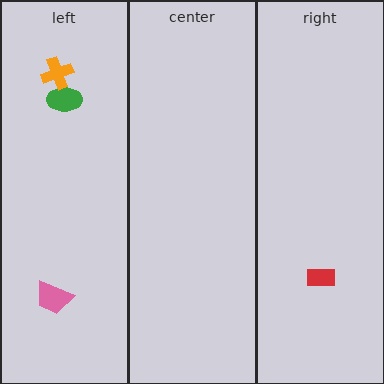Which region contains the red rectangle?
The right region.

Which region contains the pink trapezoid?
The left region.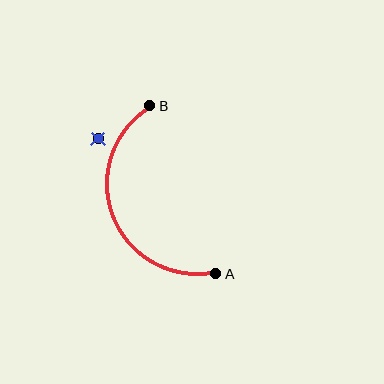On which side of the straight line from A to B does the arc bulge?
The arc bulges to the left of the straight line connecting A and B.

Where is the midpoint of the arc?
The arc midpoint is the point on the curve farthest from the straight line joining A and B. It sits to the left of that line.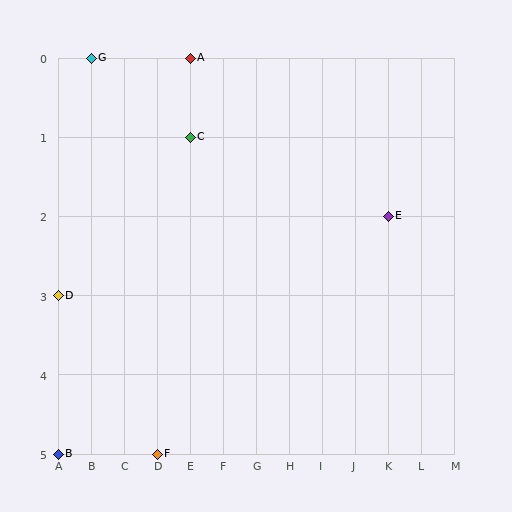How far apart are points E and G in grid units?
Points E and G are 9 columns and 2 rows apart (about 9.2 grid units diagonally).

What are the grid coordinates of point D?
Point D is at grid coordinates (A, 3).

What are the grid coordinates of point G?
Point G is at grid coordinates (B, 0).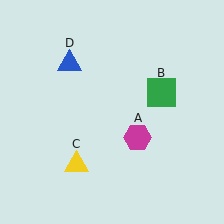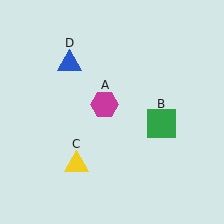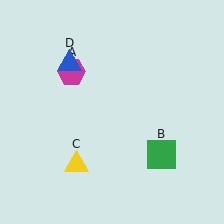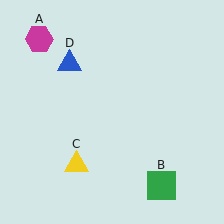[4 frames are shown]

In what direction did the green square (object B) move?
The green square (object B) moved down.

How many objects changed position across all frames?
2 objects changed position: magenta hexagon (object A), green square (object B).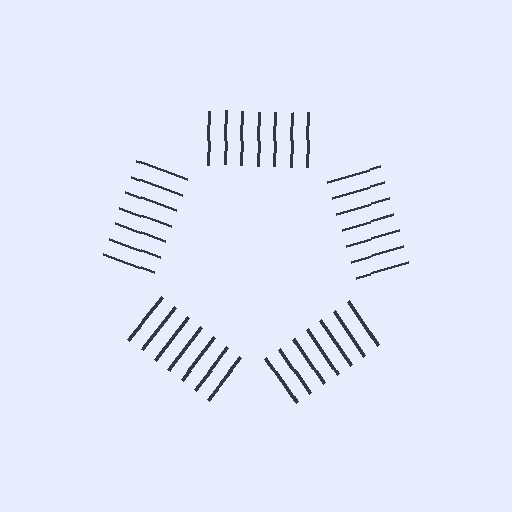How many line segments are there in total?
35 — 7 along each of the 5 edges.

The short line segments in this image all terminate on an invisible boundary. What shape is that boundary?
An illusory pentagon — the line segments terminate on its edges but no continuous stroke is drawn.